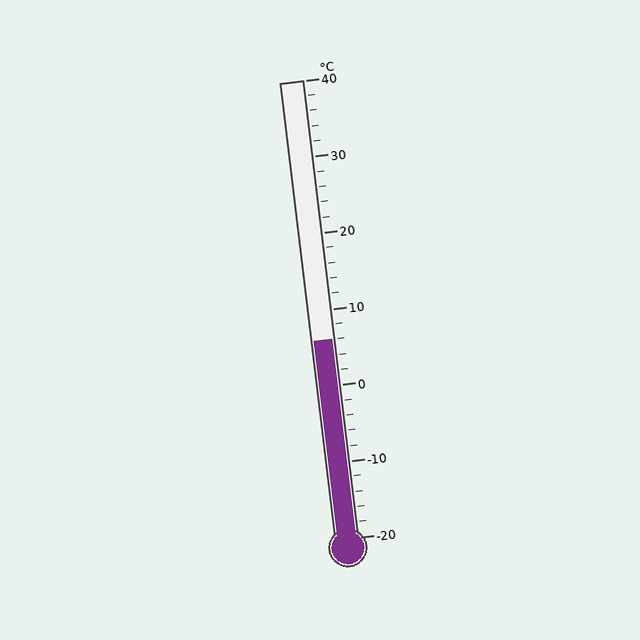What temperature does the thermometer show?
The thermometer shows approximately 6°C.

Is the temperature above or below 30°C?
The temperature is below 30°C.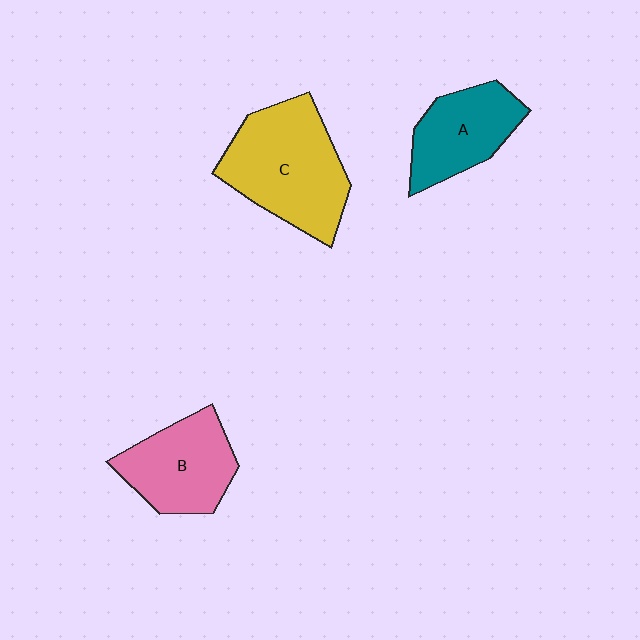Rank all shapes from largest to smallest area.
From largest to smallest: C (yellow), B (pink), A (teal).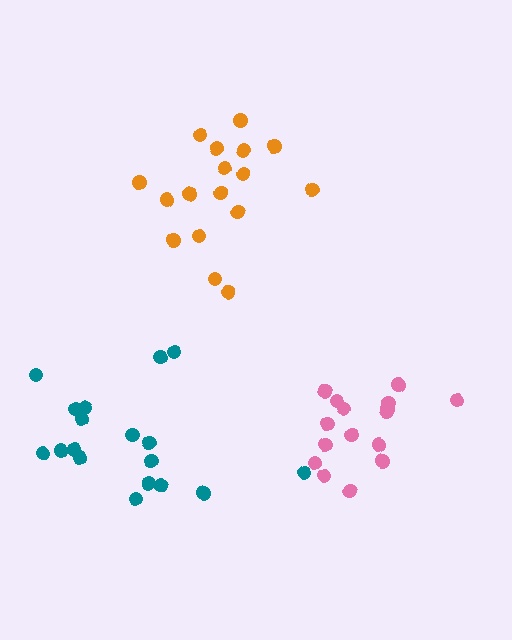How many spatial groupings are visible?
There are 3 spatial groupings.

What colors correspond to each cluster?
The clusters are colored: pink, orange, teal.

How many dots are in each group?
Group 1: 16 dots, Group 2: 17 dots, Group 3: 18 dots (51 total).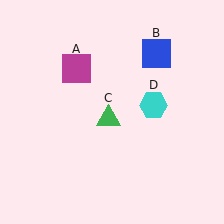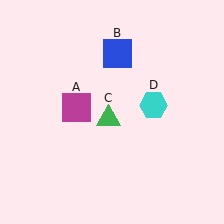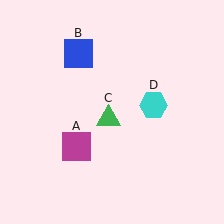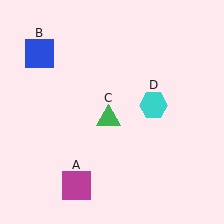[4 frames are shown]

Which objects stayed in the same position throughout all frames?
Green triangle (object C) and cyan hexagon (object D) remained stationary.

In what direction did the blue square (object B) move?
The blue square (object B) moved left.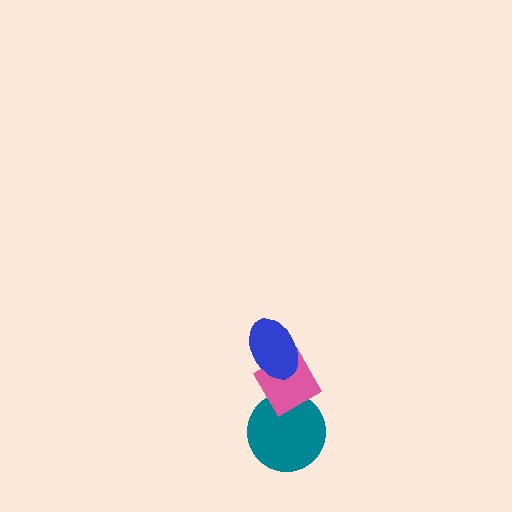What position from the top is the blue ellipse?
The blue ellipse is 1st from the top.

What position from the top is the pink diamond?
The pink diamond is 2nd from the top.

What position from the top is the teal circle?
The teal circle is 3rd from the top.